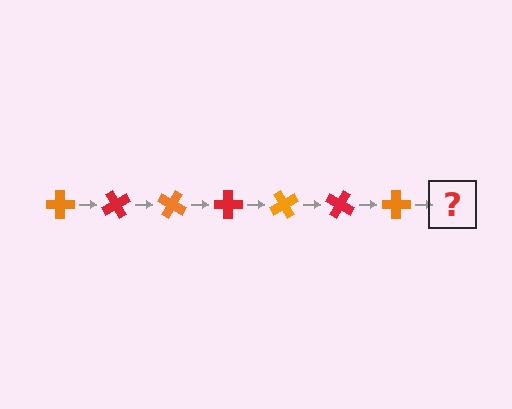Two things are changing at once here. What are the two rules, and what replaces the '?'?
The two rules are that it rotates 60 degrees each step and the color cycles through orange and red. The '?' should be a red cross, rotated 420 degrees from the start.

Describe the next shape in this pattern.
It should be a red cross, rotated 420 degrees from the start.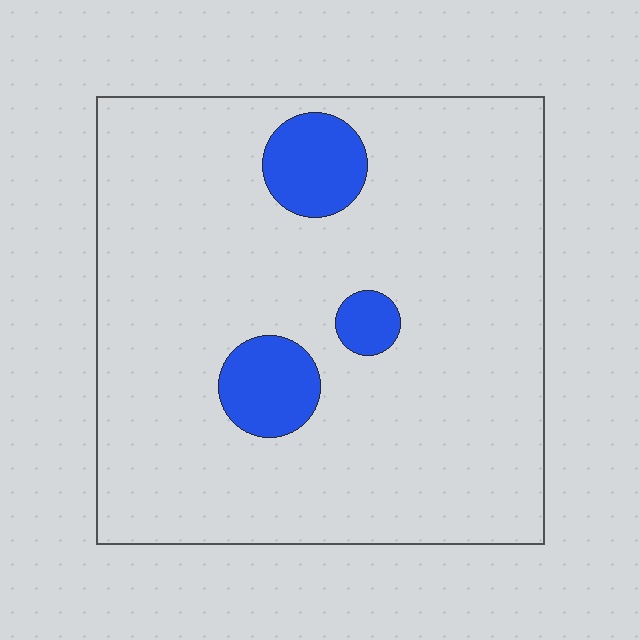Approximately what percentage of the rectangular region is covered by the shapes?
Approximately 10%.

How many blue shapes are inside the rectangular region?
3.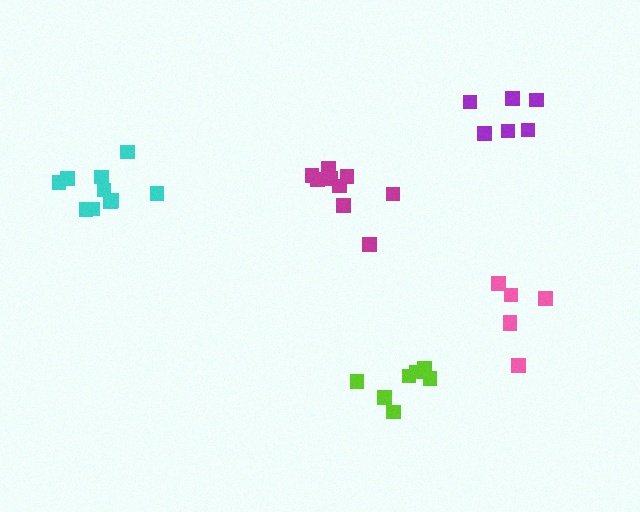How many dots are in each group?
Group 1: 6 dots, Group 2: 7 dots, Group 3: 6 dots, Group 4: 9 dots, Group 5: 10 dots (38 total).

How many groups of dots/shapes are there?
There are 5 groups.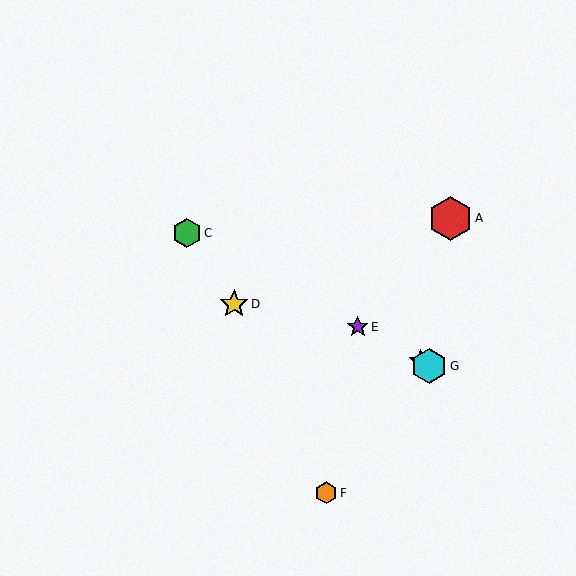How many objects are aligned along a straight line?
4 objects (B, C, E, G) are aligned along a straight line.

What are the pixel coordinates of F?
Object F is at (326, 493).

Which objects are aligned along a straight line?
Objects B, C, E, G are aligned along a straight line.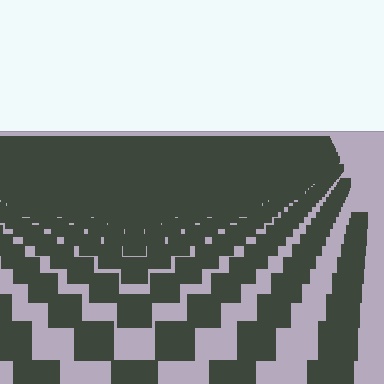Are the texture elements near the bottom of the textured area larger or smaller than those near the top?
Larger. Near the bottom, elements are closer to the viewer and appear at a bigger on-screen size.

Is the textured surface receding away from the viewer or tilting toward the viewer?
The surface is receding away from the viewer. Texture elements get smaller and denser toward the top.